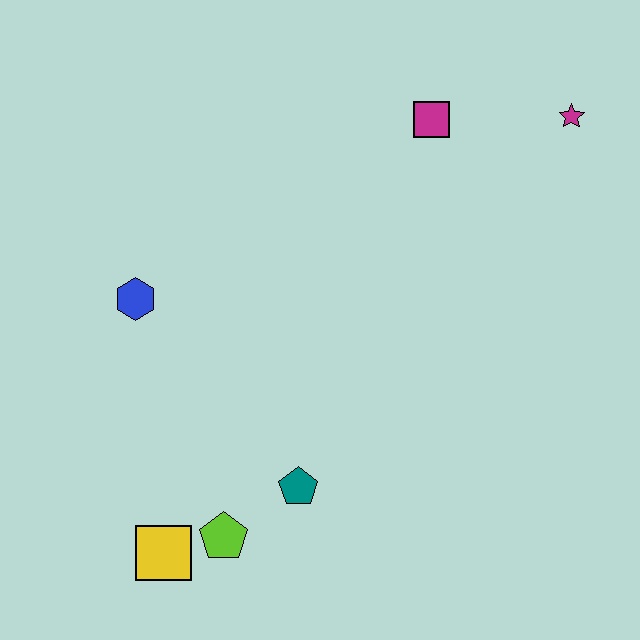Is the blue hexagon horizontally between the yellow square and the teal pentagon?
No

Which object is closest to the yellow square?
The lime pentagon is closest to the yellow square.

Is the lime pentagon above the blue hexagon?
No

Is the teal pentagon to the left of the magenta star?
Yes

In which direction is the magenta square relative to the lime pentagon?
The magenta square is above the lime pentagon.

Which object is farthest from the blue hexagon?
The magenta star is farthest from the blue hexagon.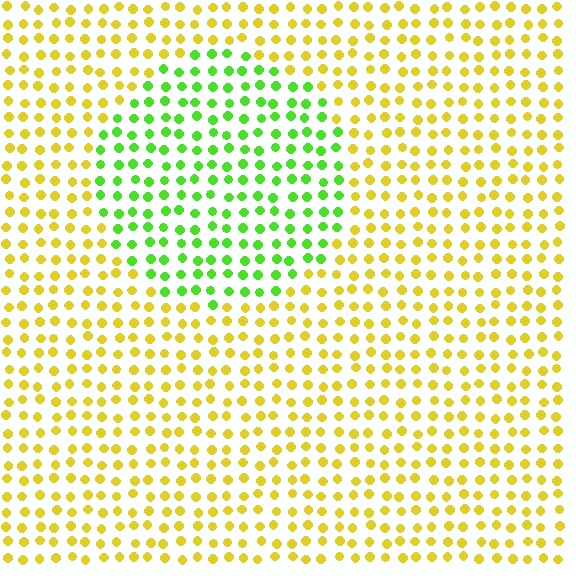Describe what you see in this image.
The image is filled with small yellow elements in a uniform arrangement. A circle-shaped region is visible where the elements are tinted to a slightly different hue, forming a subtle color boundary.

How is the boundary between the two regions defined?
The boundary is defined purely by a slight shift in hue (about 55 degrees). Spacing, size, and orientation are identical on both sides.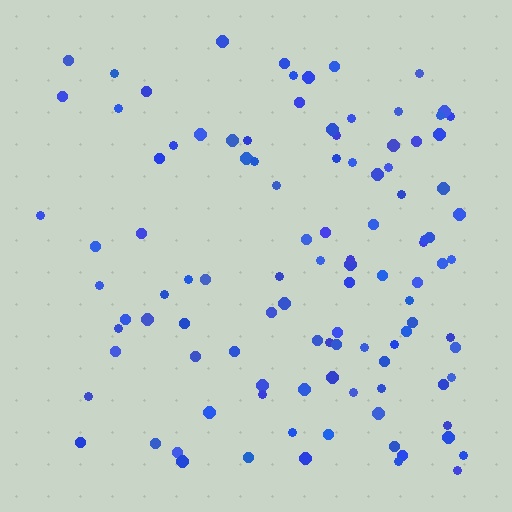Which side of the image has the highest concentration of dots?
The right.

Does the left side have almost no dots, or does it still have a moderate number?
Still a moderate number, just noticeably fewer than the right.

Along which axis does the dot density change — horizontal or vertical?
Horizontal.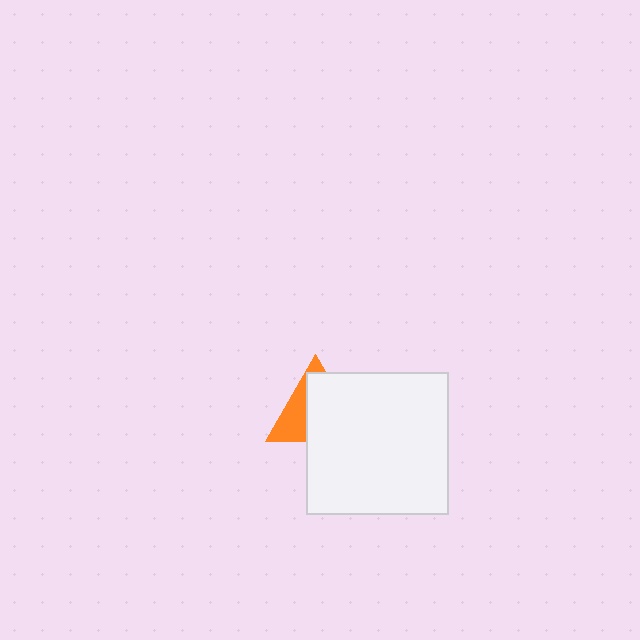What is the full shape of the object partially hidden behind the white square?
The partially hidden object is an orange triangle.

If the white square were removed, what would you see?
You would see the complete orange triangle.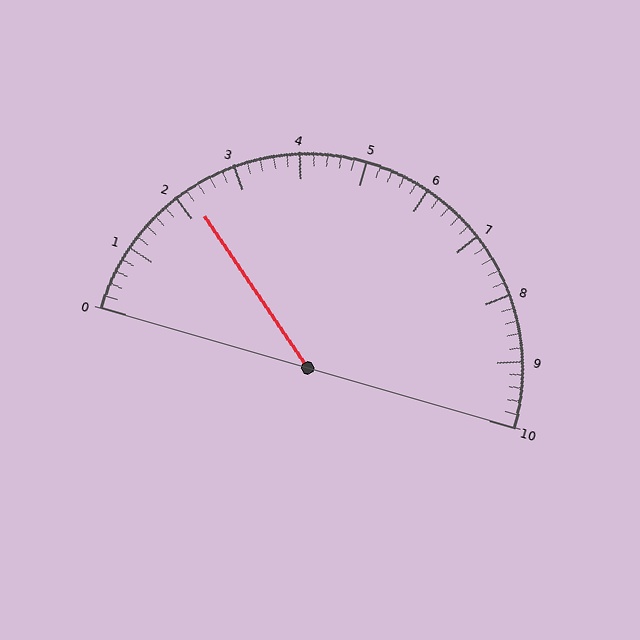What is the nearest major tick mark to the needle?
The nearest major tick mark is 2.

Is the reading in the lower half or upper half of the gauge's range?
The reading is in the lower half of the range (0 to 10).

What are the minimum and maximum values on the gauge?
The gauge ranges from 0 to 10.